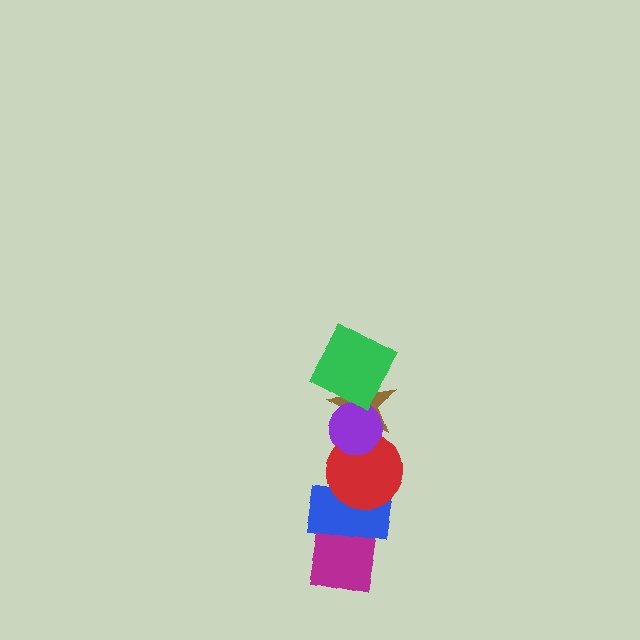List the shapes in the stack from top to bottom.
From top to bottom: the green square, the purple circle, the brown star, the red circle, the blue rectangle, the magenta square.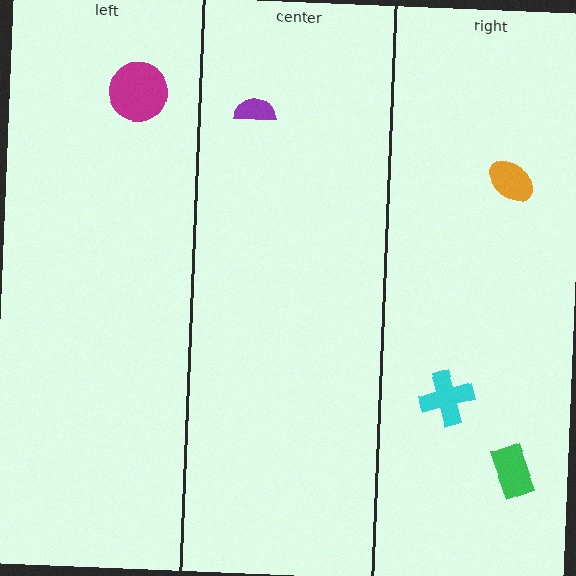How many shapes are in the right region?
3.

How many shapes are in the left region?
1.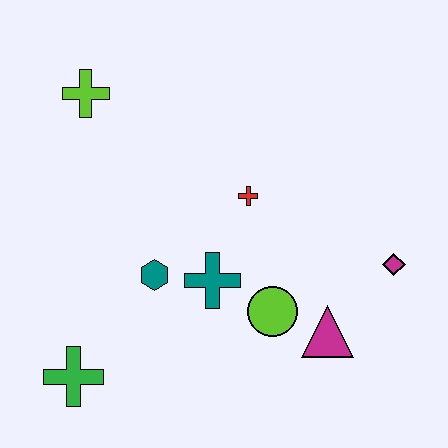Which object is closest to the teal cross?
The teal hexagon is closest to the teal cross.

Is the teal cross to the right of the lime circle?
No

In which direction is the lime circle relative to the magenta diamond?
The lime circle is to the left of the magenta diamond.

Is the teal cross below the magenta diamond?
Yes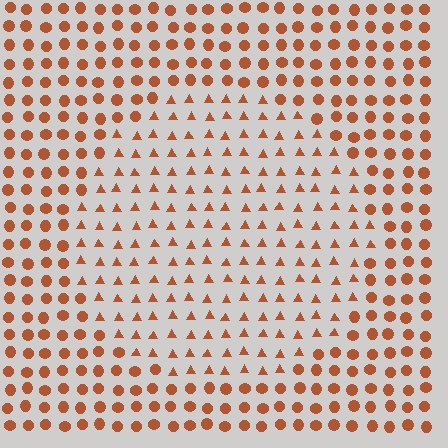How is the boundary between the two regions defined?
The boundary is defined by a change in element shape: triangles inside vs. circles outside. All elements share the same color and spacing.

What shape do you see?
I see a circle.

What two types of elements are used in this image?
The image uses triangles inside the circle region and circles outside it.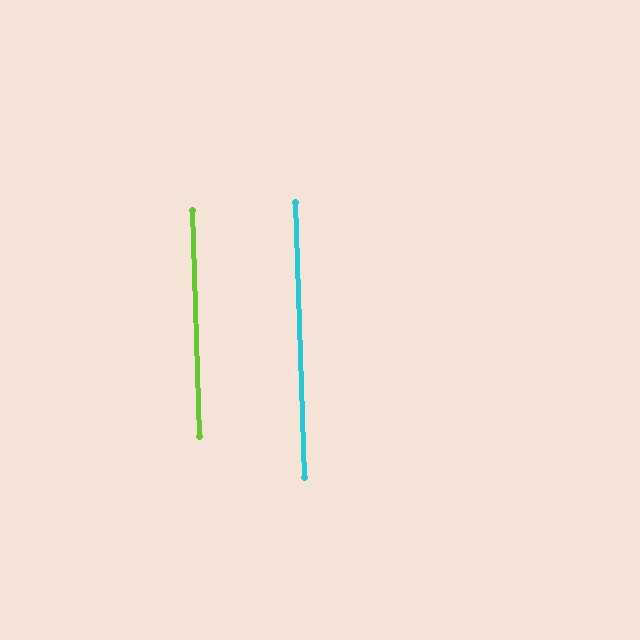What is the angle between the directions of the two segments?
Approximately 0 degrees.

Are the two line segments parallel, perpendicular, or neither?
Parallel — their directions differ by only 0.1°.